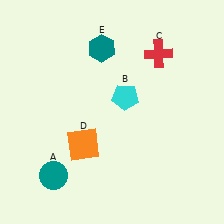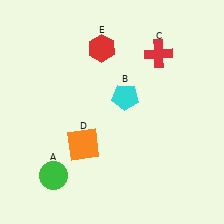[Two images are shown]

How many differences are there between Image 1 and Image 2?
There are 2 differences between the two images.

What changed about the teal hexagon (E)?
In Image 1, E is teal. In Image 2, it changed to red.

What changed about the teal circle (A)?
In Image 1, A is teal. In Image 2, it changed to green.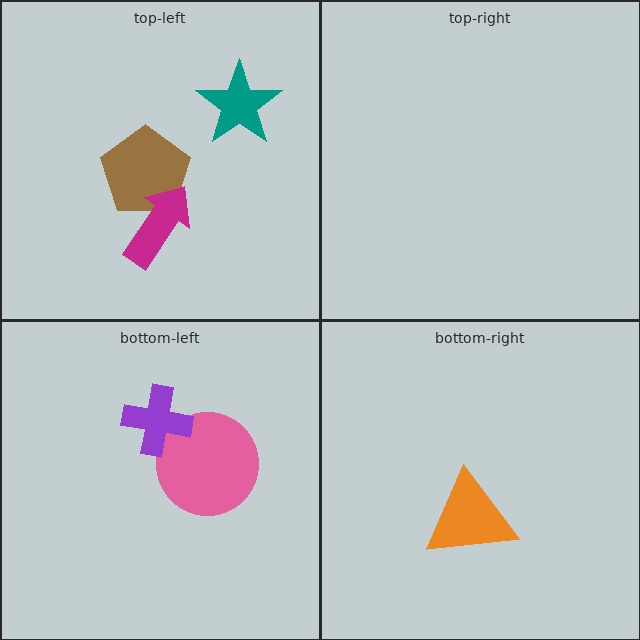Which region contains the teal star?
The top-left region.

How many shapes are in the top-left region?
3.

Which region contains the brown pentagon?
The top-left region.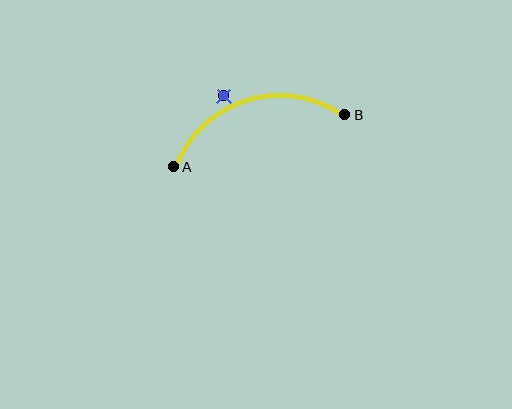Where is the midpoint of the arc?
The arc midpoint is the point on the curve farthest from the straight line joining A and B. It sits above that line.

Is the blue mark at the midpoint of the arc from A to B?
No — the blue mark does not lie on the arc at all. It sits slightly outside the curve.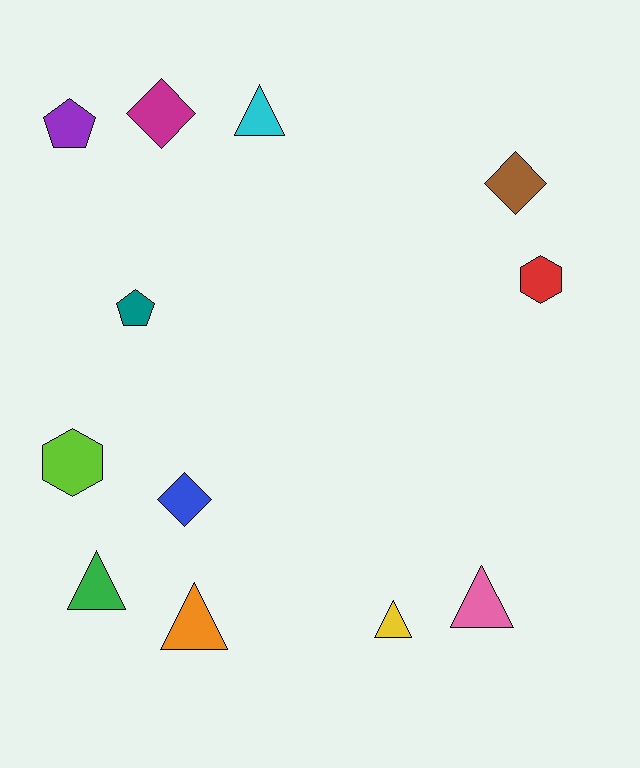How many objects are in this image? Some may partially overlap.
There are 12 objects.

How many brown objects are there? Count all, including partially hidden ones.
There is 1 brown object.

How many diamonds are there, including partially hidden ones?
There are 3 diamonds.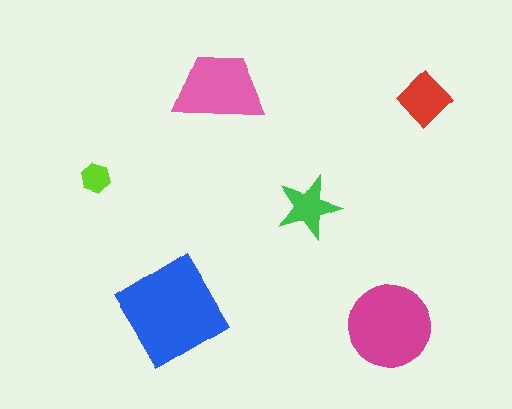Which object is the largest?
The blue diamond.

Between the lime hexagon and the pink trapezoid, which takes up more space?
The pink trapezoid.